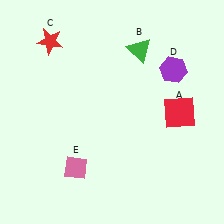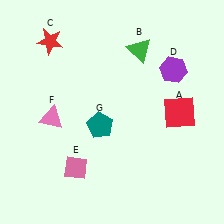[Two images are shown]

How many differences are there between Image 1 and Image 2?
There are 2 differences between the two images.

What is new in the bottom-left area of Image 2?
A teal pentagon (G) was added in the bottom-left area of Image 2.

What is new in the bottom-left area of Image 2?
A pink triangle (F) was added in the bottom-left area of Image 2.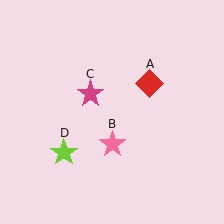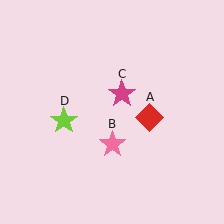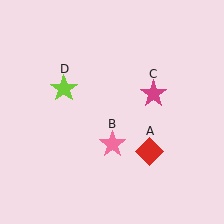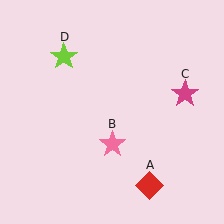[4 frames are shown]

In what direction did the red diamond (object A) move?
The red diamond (object A) moved down.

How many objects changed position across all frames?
3 objects changed position: red diamond (object A), magenta star (object C), lime star (object D).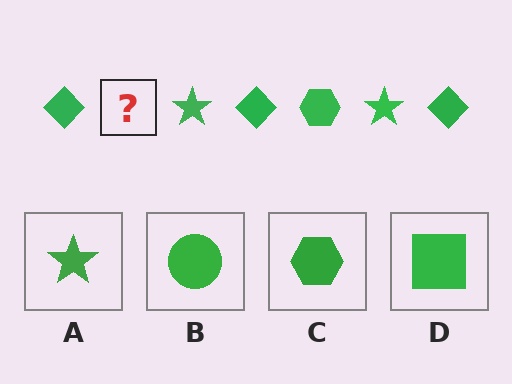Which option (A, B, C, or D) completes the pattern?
C.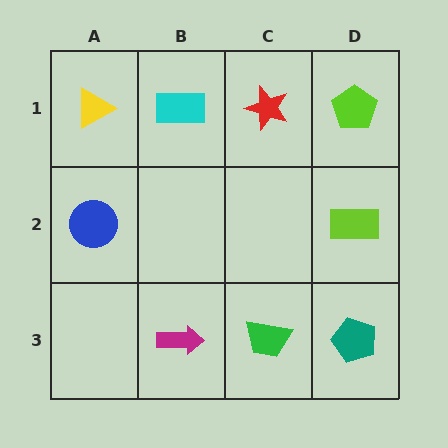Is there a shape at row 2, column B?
No, that cell is empty.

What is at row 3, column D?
A teal pentagon.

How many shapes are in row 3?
3 shapes.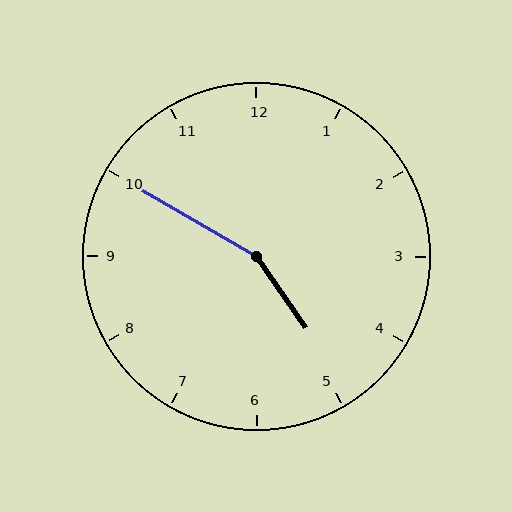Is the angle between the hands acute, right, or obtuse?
It is obtuse.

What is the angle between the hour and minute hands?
Approximately 155 degrees.